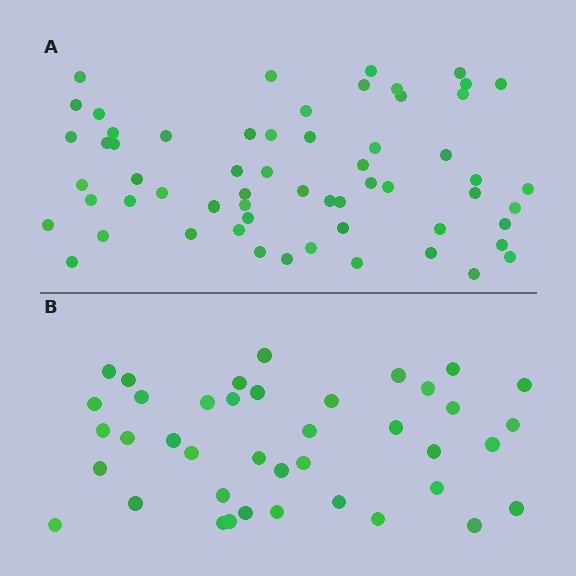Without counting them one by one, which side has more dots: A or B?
Region A (the top region) has more dots.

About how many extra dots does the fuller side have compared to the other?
Region A has approximately 20 more dots than region B.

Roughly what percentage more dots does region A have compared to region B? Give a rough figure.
About 50% more.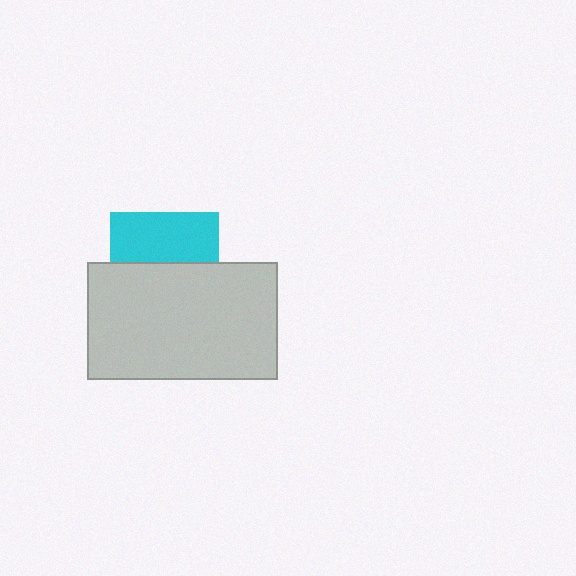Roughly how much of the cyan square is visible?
About half of it is visible (roughly 45%).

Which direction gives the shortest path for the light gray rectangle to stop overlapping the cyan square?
Moving down gives the shortest separation.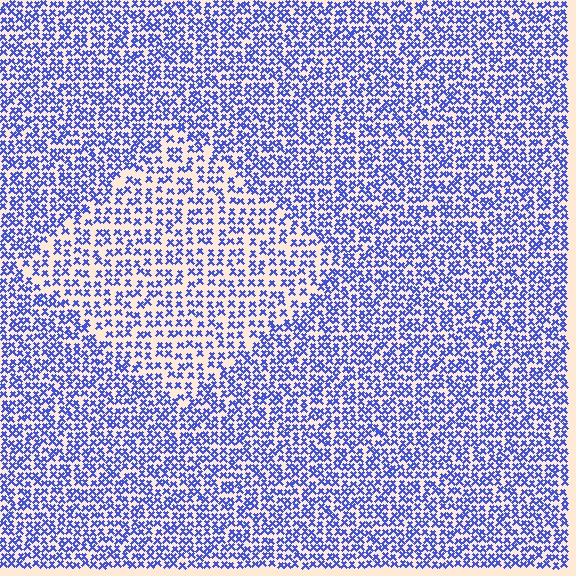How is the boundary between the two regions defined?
The boundary is defined by a change in element density (approximately 1.6x ratio). All elements are the same color, size, and shape.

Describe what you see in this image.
The image contains small blue elements arranged at two different densities. A diamond-shaped region is visible where the elements are less densely packed than the surrounding area.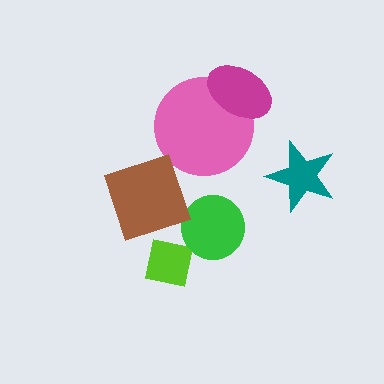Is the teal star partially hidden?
No, no other shape covers it.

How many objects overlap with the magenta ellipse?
1 object overlaps with the magenta ellipse.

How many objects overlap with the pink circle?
1 object overlaps with the pink circle.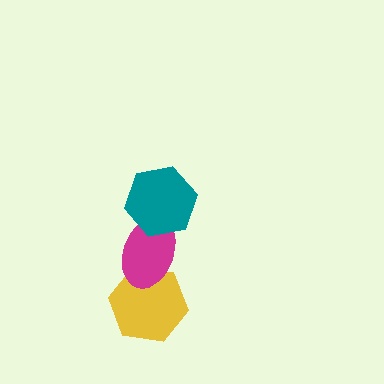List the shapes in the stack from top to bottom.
From top to bottom: the teal hexagon, the magenta ellipse, the yellow hexagon.